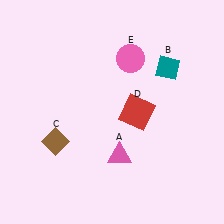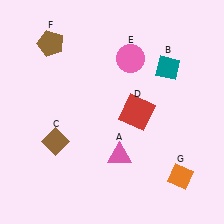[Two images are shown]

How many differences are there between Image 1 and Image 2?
There are 2 differences between the two images.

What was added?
A brown pentagon (F), an orange diamond (G) were added in Image 2.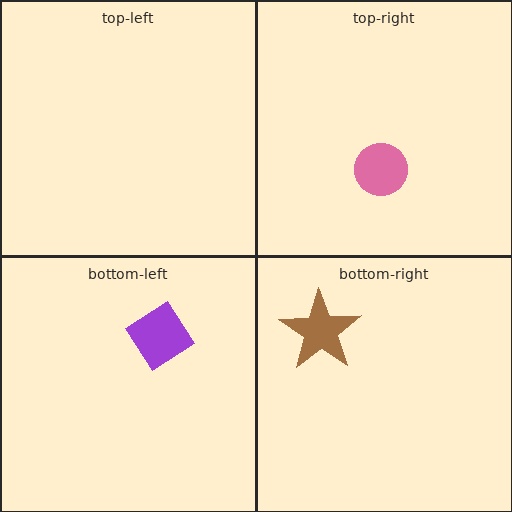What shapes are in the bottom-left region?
The purple diamond.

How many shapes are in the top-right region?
1.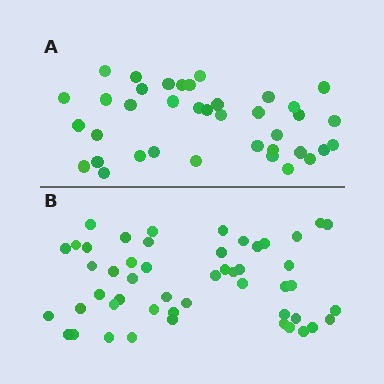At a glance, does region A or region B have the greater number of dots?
Region B (the bottom region) has more dots.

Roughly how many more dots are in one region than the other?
Region B has roughly 12 or so more dots than region A.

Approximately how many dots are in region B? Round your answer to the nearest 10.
About 50 dots.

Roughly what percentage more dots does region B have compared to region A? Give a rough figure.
About 30% more.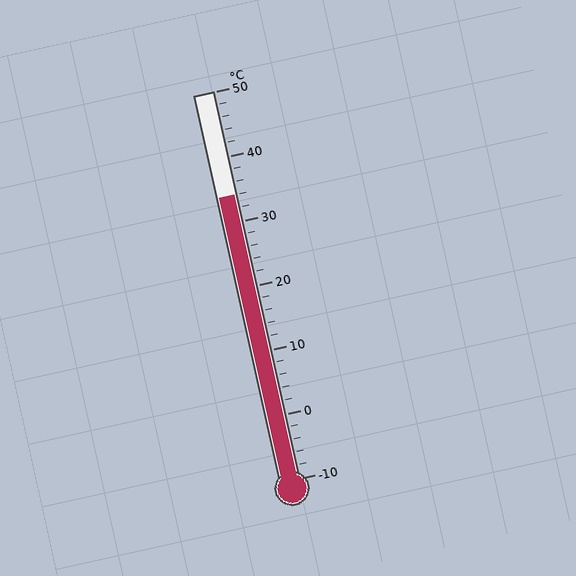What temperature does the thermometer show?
The thermometer shows approximately 34°C.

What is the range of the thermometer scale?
The thermometer scale ranges from -10°C to 50°C.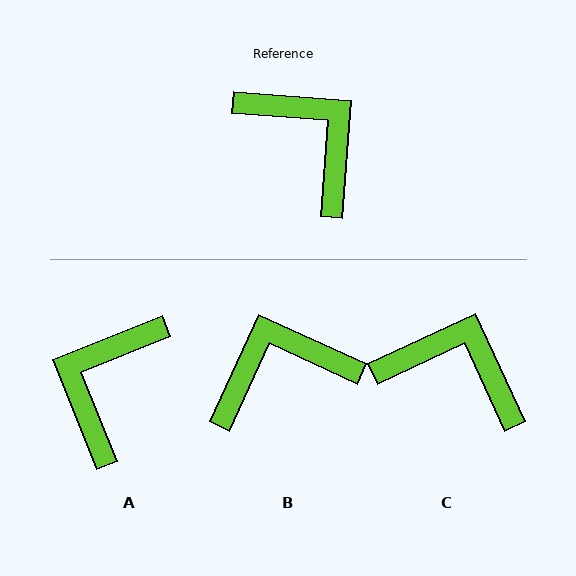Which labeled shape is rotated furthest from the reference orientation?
A, about 116 degrees away.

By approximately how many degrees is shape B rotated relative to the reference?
Approximately 70 degrees counter-clockwise.